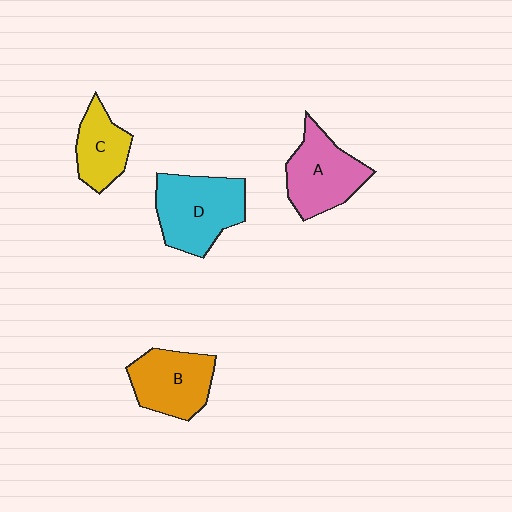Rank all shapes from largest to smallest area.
From largest to smallest: D (cyan), A (pink), B (orange), C (yellow).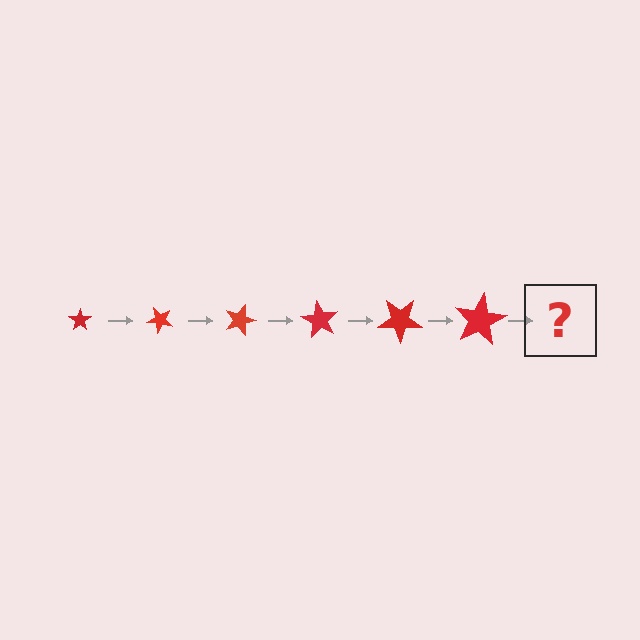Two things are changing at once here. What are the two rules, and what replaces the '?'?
The two rules are that the star grows larger each step and it rotates 45 degrees each step. The '?' should be a star, larger than the previous one and rotated 270 degrees from the start.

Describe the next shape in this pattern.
It should be a star, larger than the previous one and rotated 270 degrees from the start.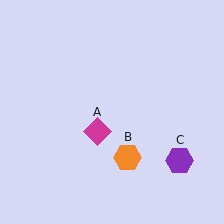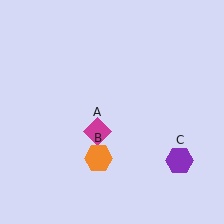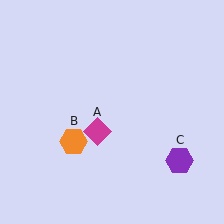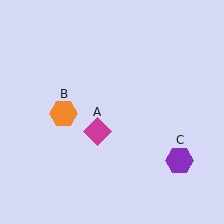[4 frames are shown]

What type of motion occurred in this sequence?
The orange hexagon (object B) rotated clockwise around the center of the scene.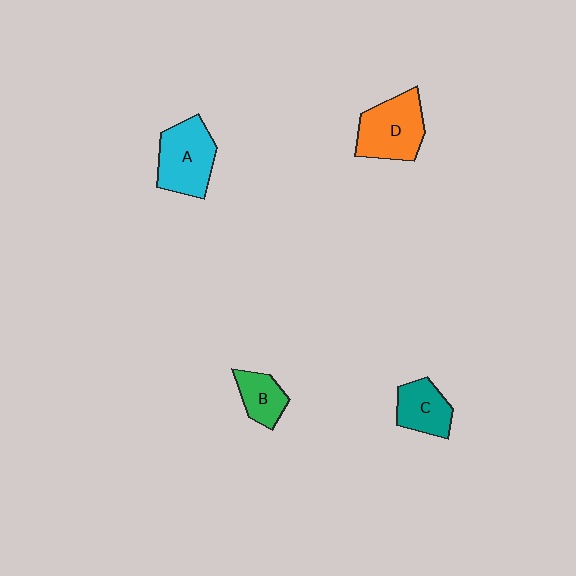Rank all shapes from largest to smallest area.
From largest to smallest: A (cyan), D (orange), C (teal), B (green).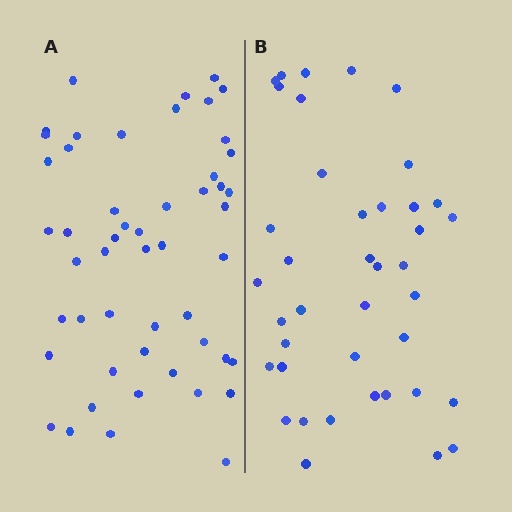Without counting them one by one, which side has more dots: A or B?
Region A (the left region) has more dots.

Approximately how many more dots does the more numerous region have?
Region A has roughly 12 or so more dots than region B.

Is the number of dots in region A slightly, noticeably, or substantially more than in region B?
Region A has noticeably more, but not dramatically so. The ratio is roughly 1.3 to 1.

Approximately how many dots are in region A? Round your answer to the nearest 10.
About 50 dots. (The exact count is 51, which rounds to 50.)